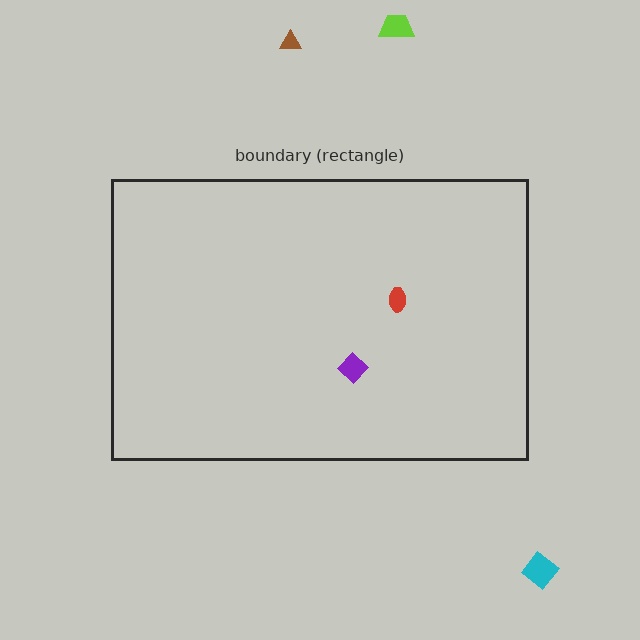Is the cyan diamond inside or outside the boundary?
Outside.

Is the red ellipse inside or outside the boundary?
Inside.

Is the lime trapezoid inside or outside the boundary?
Outside.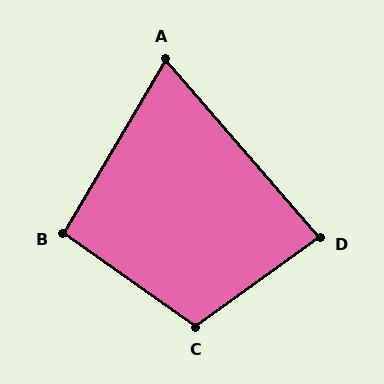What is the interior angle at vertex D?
Approximately 85 degrees (acute).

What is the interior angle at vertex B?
Approximately 95 degrees (obtuse).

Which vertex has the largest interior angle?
C, at approximately 109 degrees.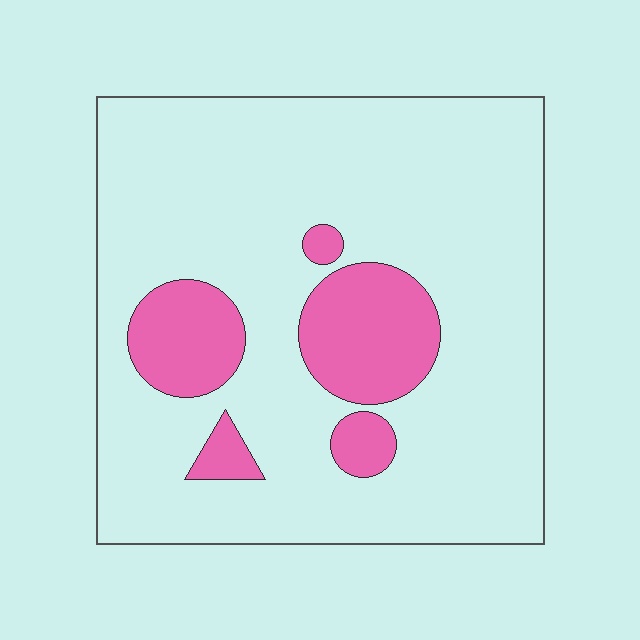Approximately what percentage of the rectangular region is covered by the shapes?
Approximately 15%.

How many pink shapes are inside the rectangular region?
5.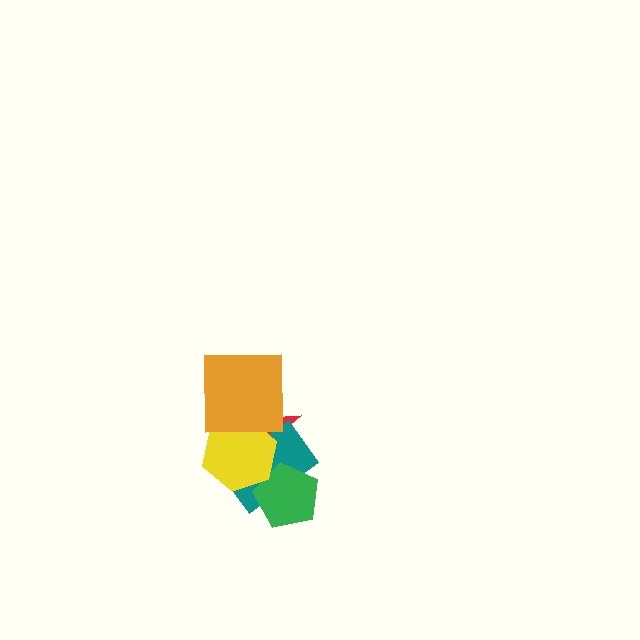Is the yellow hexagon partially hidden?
Yes, it is partially covered by another shape.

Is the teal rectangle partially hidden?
Yes, it is partially covered by another shape.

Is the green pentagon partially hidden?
Yes, it is partially covered by another shape.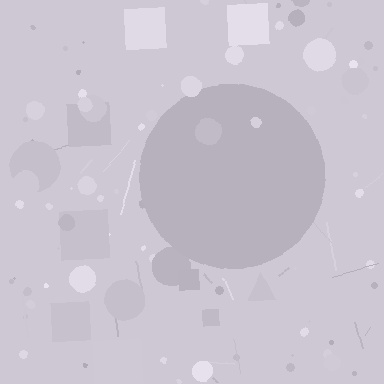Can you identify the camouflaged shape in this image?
The camouflaged shape is a circle.